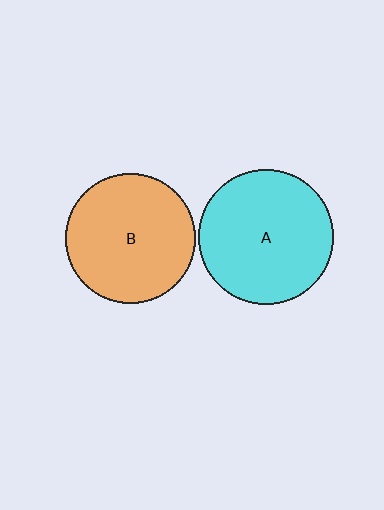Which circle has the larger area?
Circle A (cyan).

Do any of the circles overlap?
No, none of the circles overlap.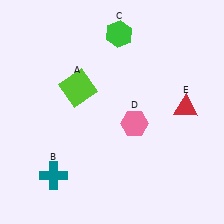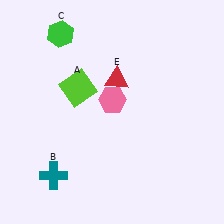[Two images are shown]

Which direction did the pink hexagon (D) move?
The pink hexagon (D) moved up.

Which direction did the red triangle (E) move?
The red triangle (E) moved left.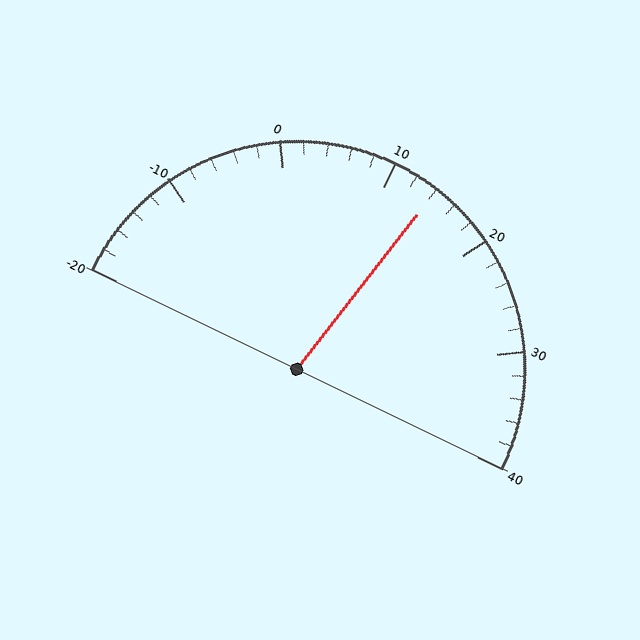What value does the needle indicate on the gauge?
The needle indicates approximately 14.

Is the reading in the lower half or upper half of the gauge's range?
The reading is in the upper half of the range (-20 to 40).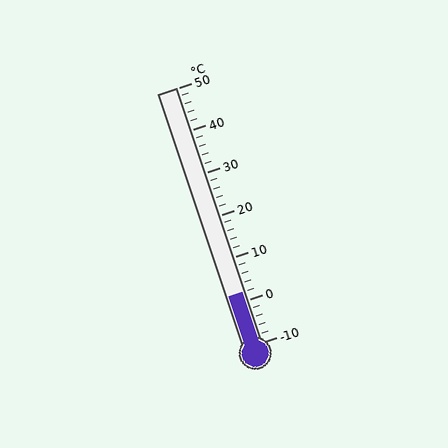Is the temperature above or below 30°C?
The temperature is below 30°C.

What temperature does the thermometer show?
The thermometer shows approximately 2°C.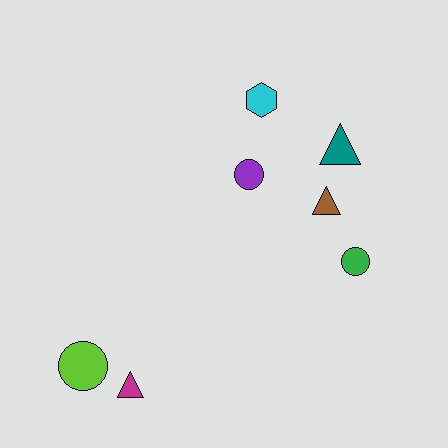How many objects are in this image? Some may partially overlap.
There are 7 objects.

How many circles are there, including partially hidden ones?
There are 3 circles.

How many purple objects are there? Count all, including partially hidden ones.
There is 1 purple object.